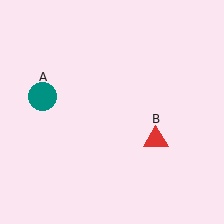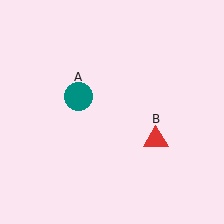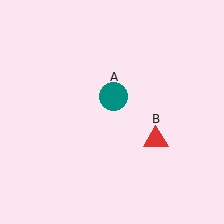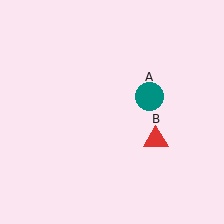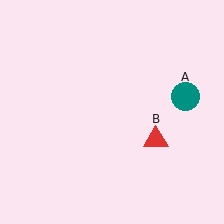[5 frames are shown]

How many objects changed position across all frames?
1 object changed position: teal circle (object A).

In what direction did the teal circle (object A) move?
The teal circle (object A) moved right.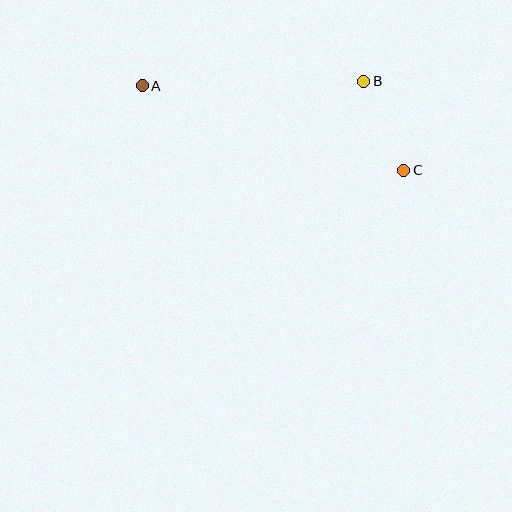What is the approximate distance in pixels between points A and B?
The distance between A and B is approximately 221 pixels.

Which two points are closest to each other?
Points B and C are closest to each other.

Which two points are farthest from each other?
Points A and C are farthest from each other.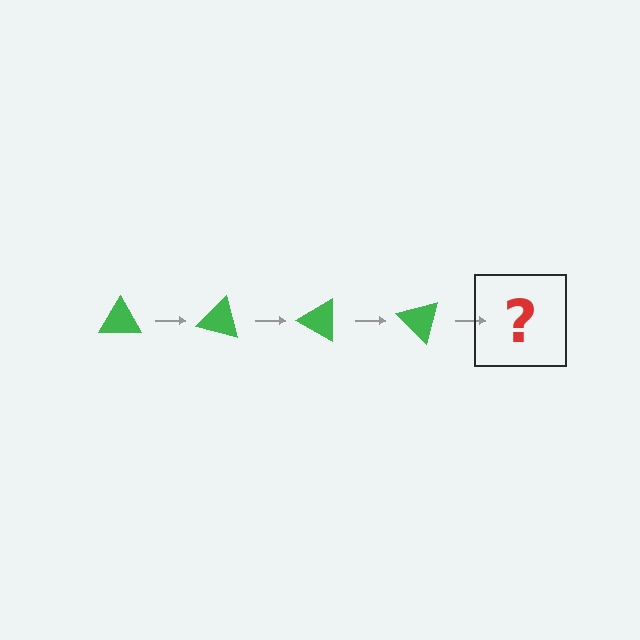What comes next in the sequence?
The next element should be a green triangle rotated 60 degrees.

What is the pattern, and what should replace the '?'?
The pattern is that the triangle rotates 15 degrees each step. The '?' should be a green triangle rotated 60 degrees.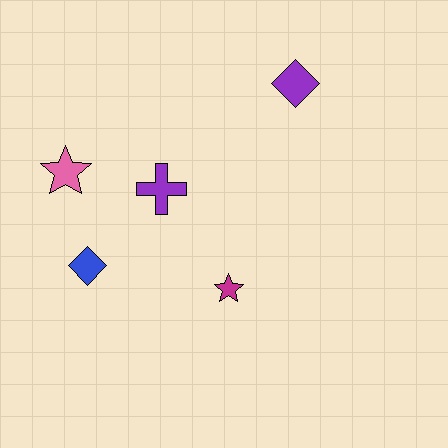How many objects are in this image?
There are 5 objects.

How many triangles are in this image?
There are no triangles.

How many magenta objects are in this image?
There is 1 magenta object.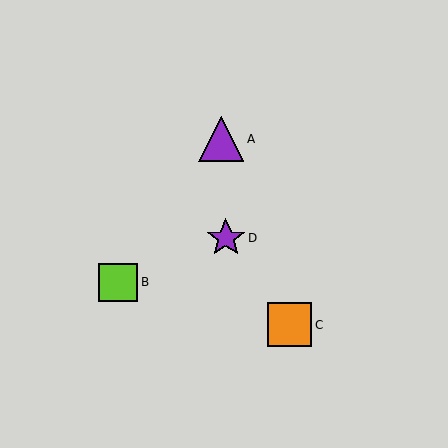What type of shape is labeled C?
Shape C is an orange square.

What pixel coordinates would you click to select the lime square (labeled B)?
Click at (118, 282) to select the lime square B.